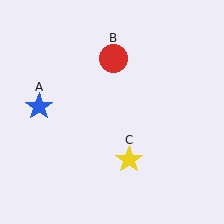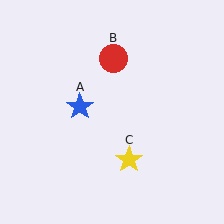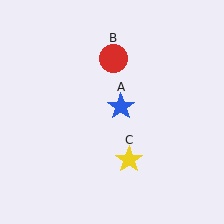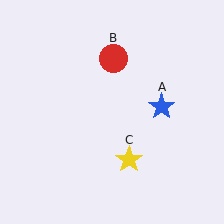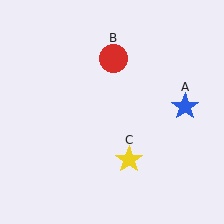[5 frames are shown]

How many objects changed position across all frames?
1 object changed position: blue star (object A).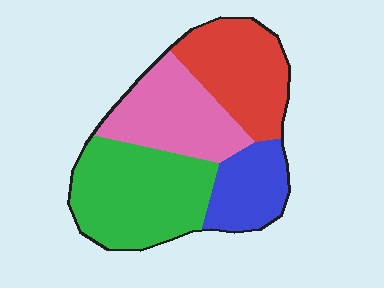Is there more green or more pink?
Green.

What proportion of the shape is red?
Red covers roughly 25% of the shape.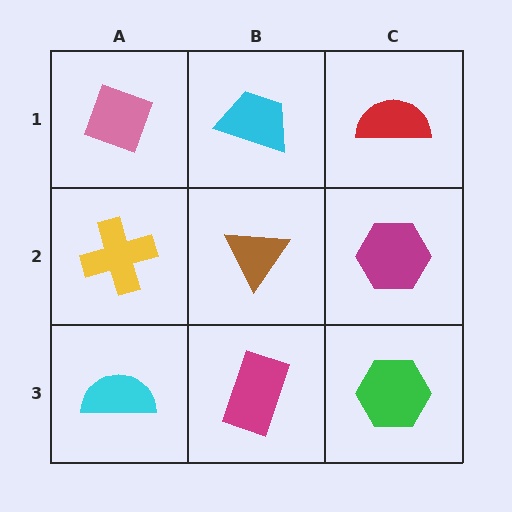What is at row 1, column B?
A cyan trapezoid.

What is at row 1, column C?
A red semicircle.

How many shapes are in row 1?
3 shapes.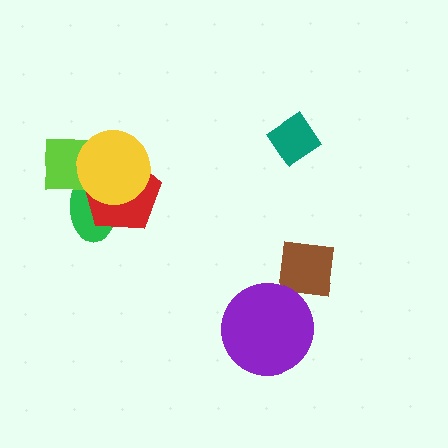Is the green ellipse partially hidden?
Yes, it is partially covered by another shape.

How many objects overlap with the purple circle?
1 object overlaps with the purple circle.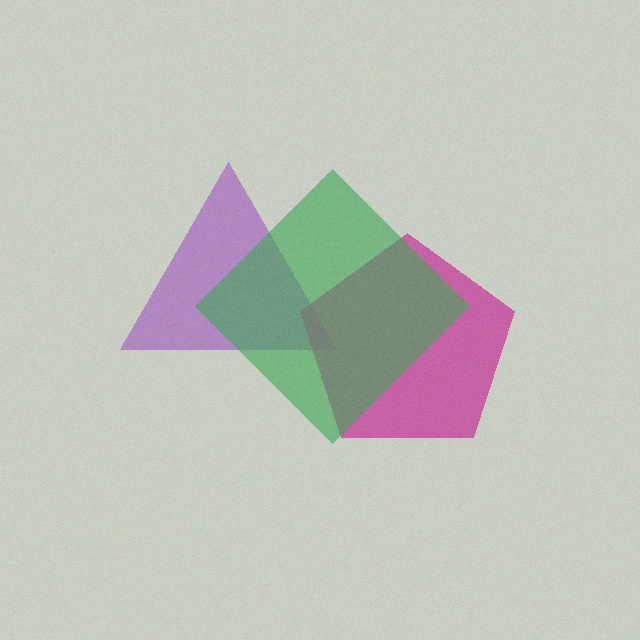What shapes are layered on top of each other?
The layered shapes are: a purple triangle, a magenta pentagon, a green diamond.